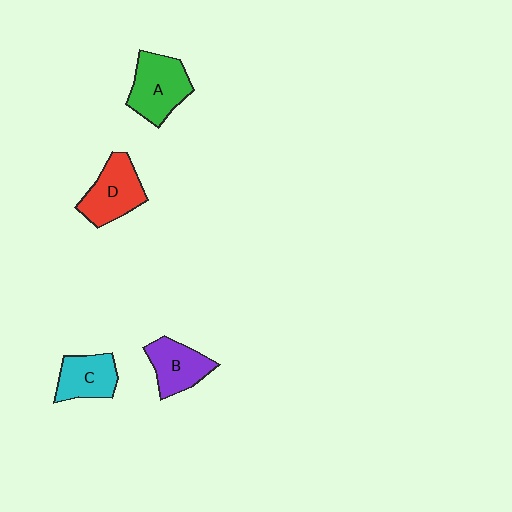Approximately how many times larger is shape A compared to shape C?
Approximately 1.3 times.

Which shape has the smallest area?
Shape C (cyan).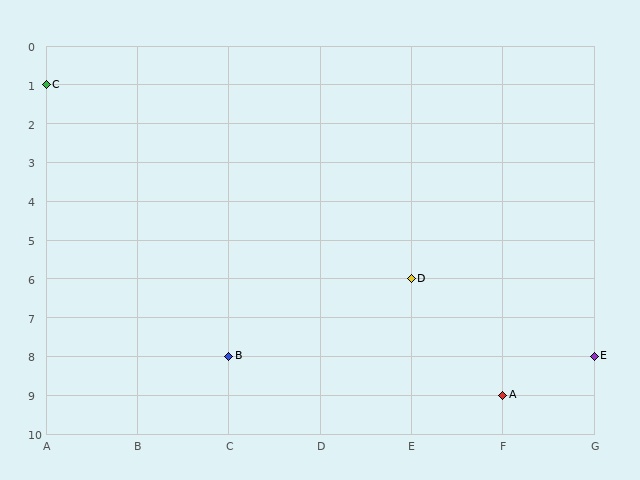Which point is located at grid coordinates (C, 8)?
Point B is at (C, 8).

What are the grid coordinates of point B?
Point B is at grid coordinates (C, 8).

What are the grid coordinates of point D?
Point D is at grid coordinates (E, 6).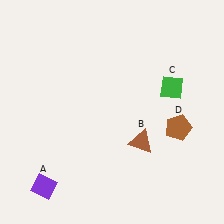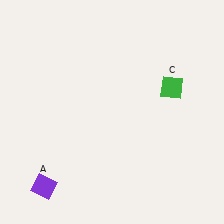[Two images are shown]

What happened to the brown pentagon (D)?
The brown pentagon (D) was removed in Image 2. It was in the bottom-right area of Image 1.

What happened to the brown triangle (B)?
The brown triangle (B) was removed in Image 2. It was in the bottom-right area of Image 1.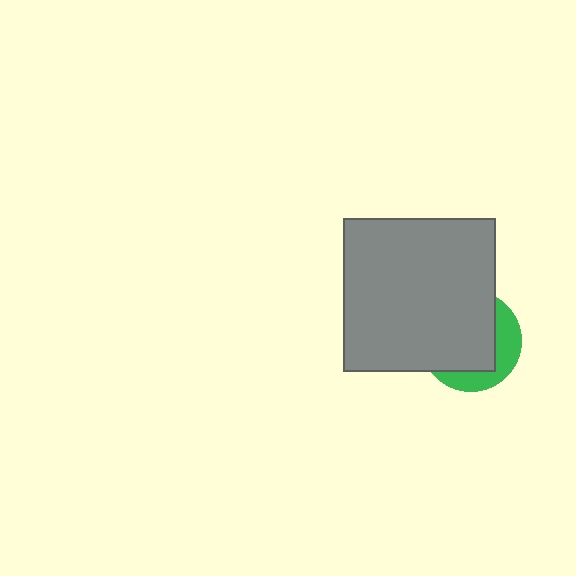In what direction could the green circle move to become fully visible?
The green circle could move toward the lower-right. That would shift it out from behind the gray square entirely.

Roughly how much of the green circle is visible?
A small part of it is visible (roughly 33%).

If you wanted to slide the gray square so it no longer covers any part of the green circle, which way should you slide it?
Slide it toward the upper-left — that is the most direct way to separate the two shapes.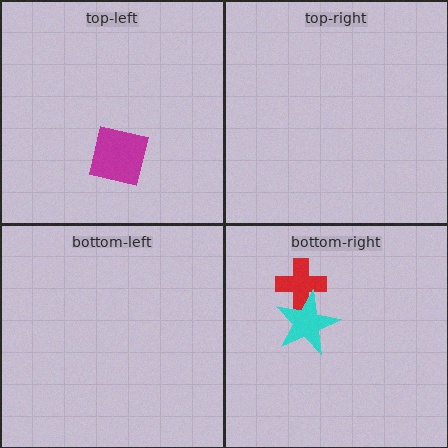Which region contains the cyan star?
The bottom-right region.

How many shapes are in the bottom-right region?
2.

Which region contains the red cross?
The bottom-right region.